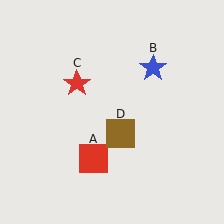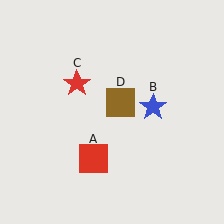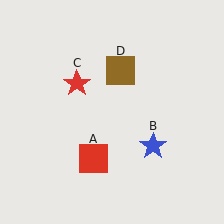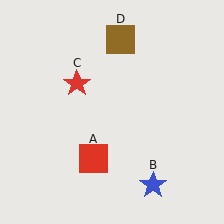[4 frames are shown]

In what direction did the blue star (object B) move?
The blue star (object B) moved down.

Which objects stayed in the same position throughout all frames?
Red square (object A) and red star (object C) remained stationary.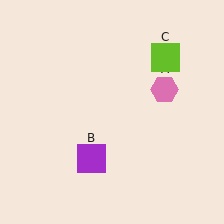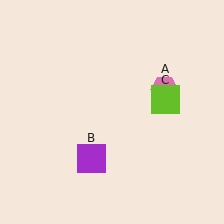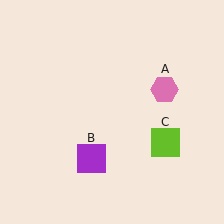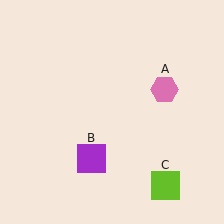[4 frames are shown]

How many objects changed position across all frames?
1 object changed position: lime square (object C).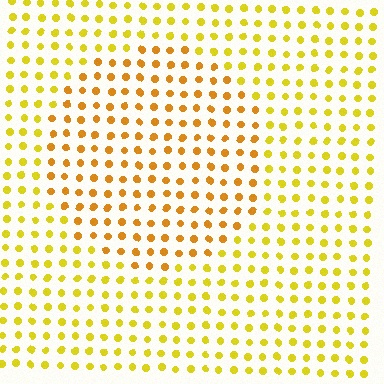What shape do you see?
I see a circle.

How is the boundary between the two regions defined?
The boundary is defined purely by a slight shift in hue (about 23 degrees). Spacing, size, and orientation are identical on both sides.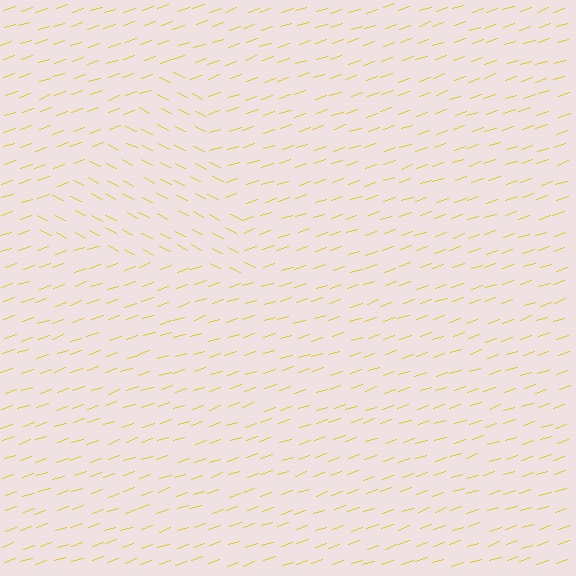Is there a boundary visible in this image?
Yes, there is a texture boundary formed by a change in line orientation.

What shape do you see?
I see a triangle.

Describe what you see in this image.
The image is filled with small yellow line segments. A triangle region in the image has lines oriented differently from the surrounding lines, creating a visible texture boundary.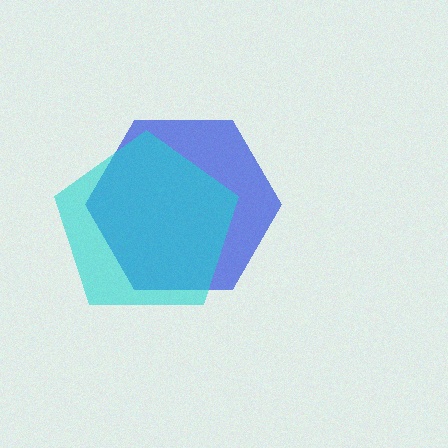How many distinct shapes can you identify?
There are 2 distinct shapes: a blue hexagon, a cyan pentagon.